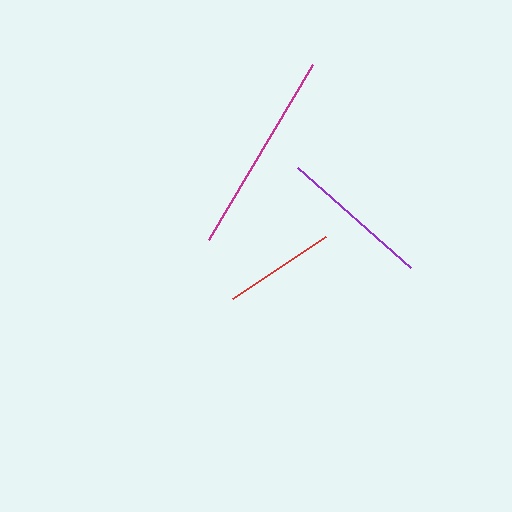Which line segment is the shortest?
The red line is the shortest at approximately 112 pixels.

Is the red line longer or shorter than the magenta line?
The magenta line is longer than the red line.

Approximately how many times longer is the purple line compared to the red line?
The purple line is approximately 1.3 times the length of the red line.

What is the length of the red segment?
The red segment is approximately 112 pixels long.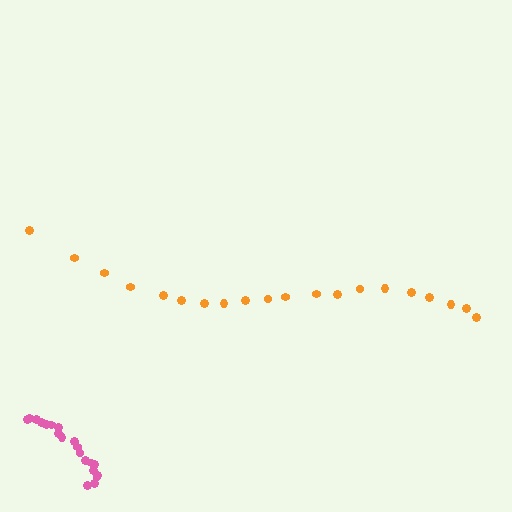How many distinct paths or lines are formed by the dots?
There are 2 distinct paths.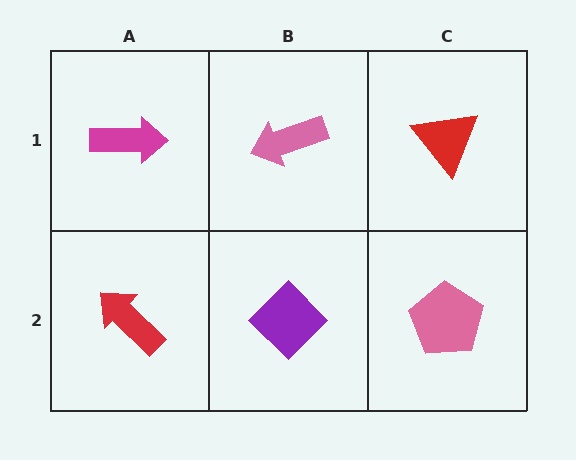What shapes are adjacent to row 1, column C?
A pink pentagon (row 2, column C), a pink arrow (row 1, column B).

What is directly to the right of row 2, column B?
A pink pentagon.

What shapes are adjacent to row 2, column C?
A red triangle (row 1, column C), a purple diamond (row 2, column B).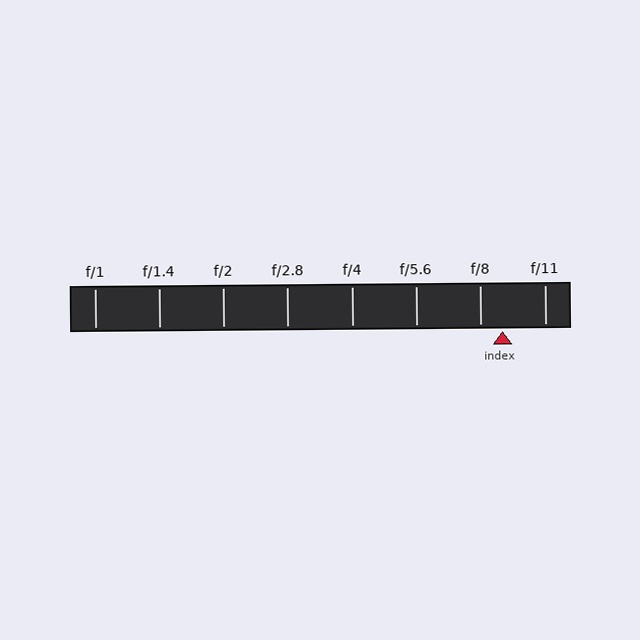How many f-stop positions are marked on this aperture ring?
There are 8 f-stop positions marked.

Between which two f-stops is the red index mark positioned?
The index mark is between f/8 and f/11.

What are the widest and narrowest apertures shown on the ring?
The widest aperture shown is f/1 and the narrowest is f/11.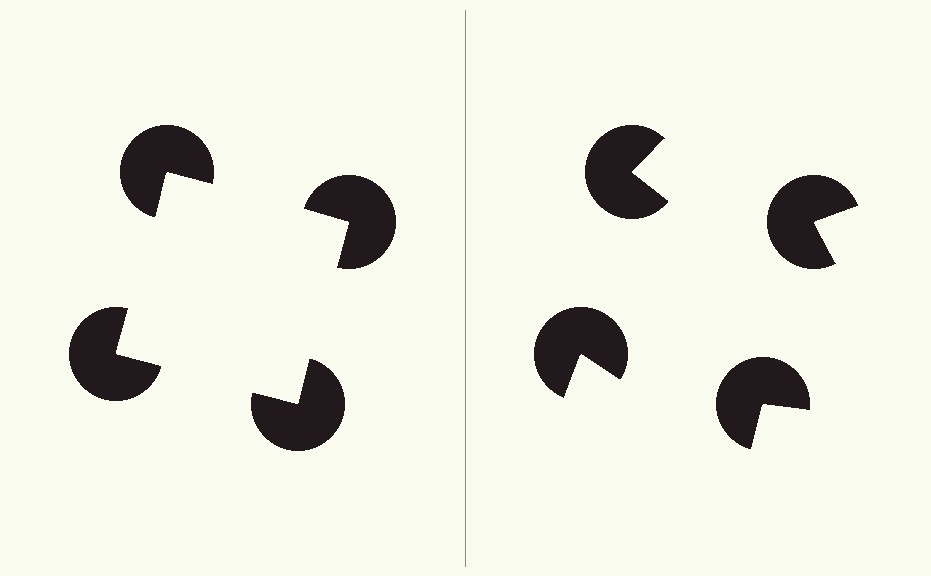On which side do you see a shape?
An illusory square appears on the left side. On the right side the wedge cuts are rotated, so no coherent shape forms.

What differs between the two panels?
The pac-man discs are positioned identically on both sides; only the wedge orientations differ. On the left they align to a square; on the right they are misaligned.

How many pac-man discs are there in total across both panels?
8 — 4 on each side.